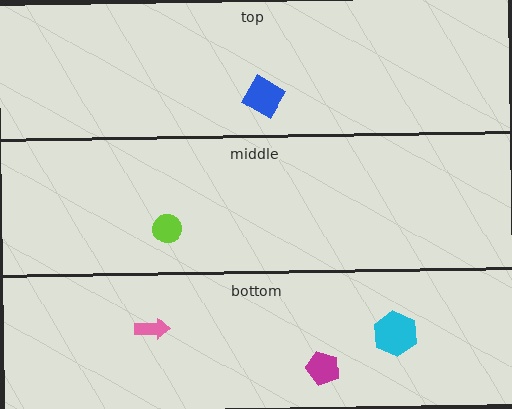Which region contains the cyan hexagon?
The bottom region.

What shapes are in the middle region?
The lime circle.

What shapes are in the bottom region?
The pink arrow, the cyan hexagon, the magenta pentagon.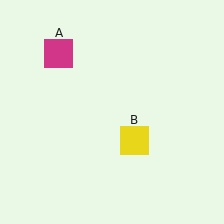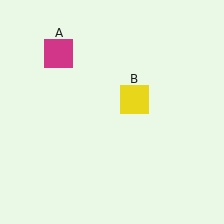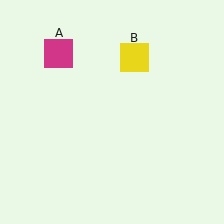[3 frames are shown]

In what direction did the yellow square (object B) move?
The yellow square (object B) moved up.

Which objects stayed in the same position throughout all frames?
Magenta square (object A) remained stationary.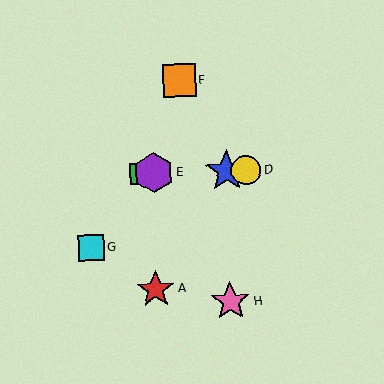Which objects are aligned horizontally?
Objects B, C, D, E are aligned horizontally.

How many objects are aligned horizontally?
4 objects (B, C, D, E) are aligned horizontally.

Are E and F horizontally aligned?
No, E is at y≈173 and F is at y≈80.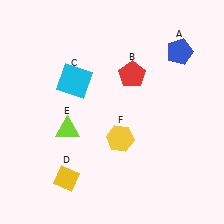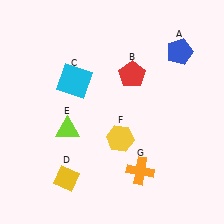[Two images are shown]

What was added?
An orange cross (G) was added in Image 2.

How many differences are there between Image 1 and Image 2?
There is 1 difference between the two images.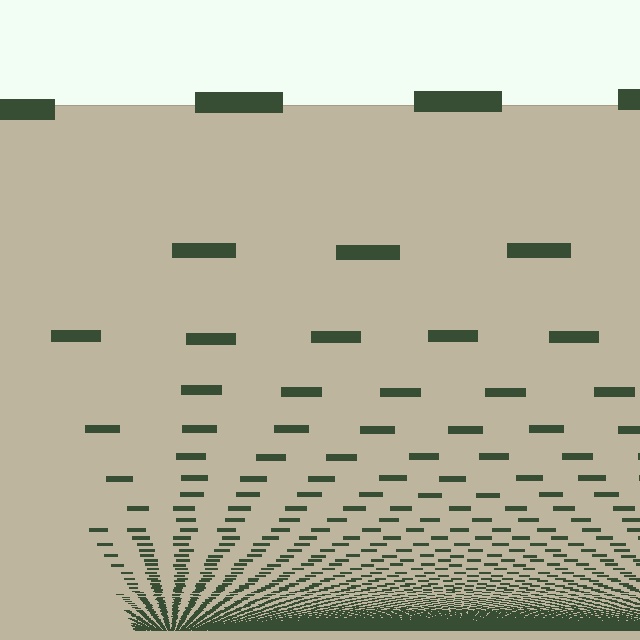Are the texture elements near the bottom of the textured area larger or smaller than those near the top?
Smaller. The gradient is inverted — elements near the bottom are smaller and denser.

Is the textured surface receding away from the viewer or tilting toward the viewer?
The surface appears to tilt toward the viewer. Texture elements get larger and sparser toward the top.